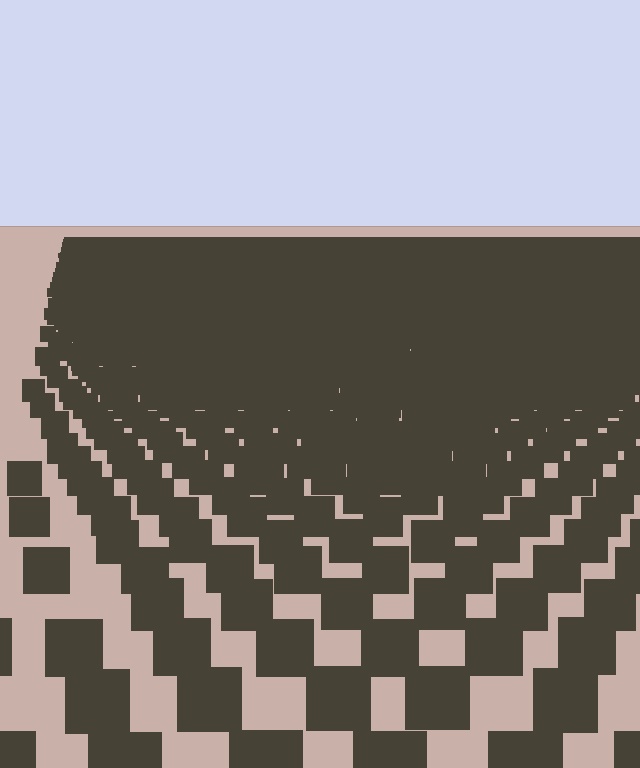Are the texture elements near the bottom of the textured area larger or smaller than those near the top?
Larger. Near the bottom, elements are closer to the viewer and appear at a bigger on-screen size.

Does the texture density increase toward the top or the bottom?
Density increases toward the top.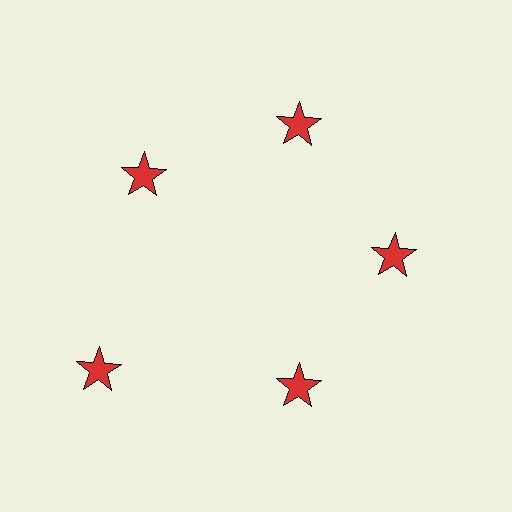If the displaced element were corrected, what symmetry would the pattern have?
It would have 5-fold rotational symmetry — the pattern would map onto itself every 72 degrees.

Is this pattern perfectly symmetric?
No. The 5 red stars are arranged in a ring, but one element near the 8 o'clock position is pushed outward from the center, breaking the 5-fold rotational symmetry.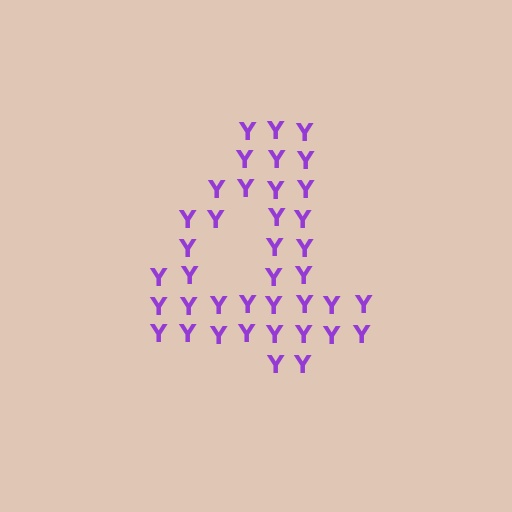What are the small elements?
The small elements are letter Y's.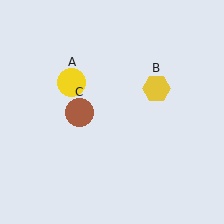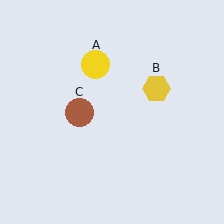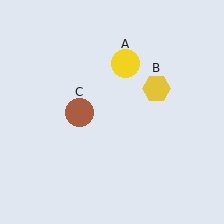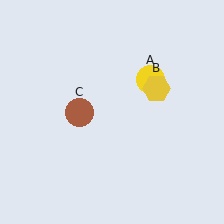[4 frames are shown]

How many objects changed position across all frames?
1 object changed position: yellow circle (object A).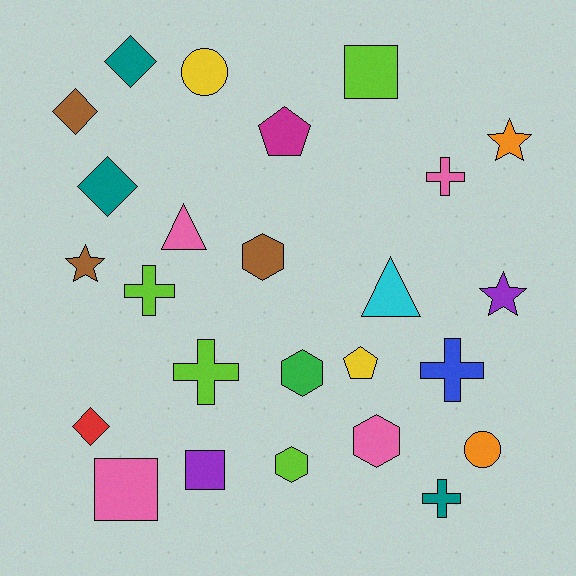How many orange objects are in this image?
There are 2 orange objects.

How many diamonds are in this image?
There are 4 diamonds.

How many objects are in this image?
There are 25 objects.